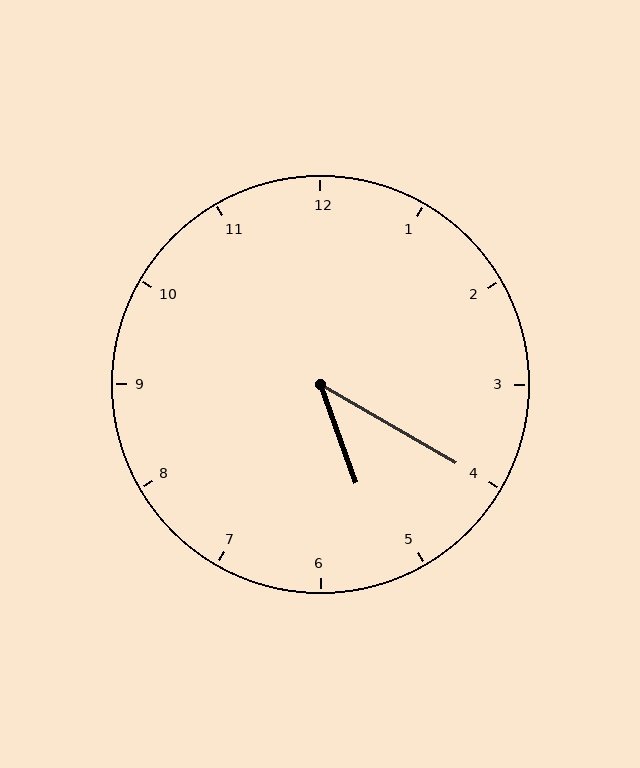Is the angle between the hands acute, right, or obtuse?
It is acute.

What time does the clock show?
5:20.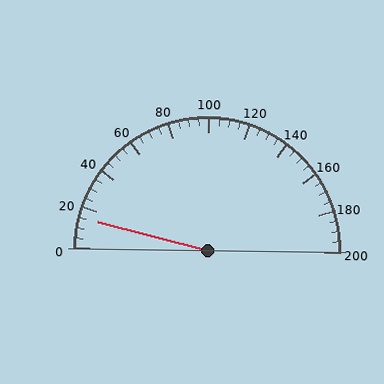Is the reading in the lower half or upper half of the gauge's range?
The reading is in the lower half of the range (0 to 200).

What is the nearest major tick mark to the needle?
The nearest major tick mark is 20.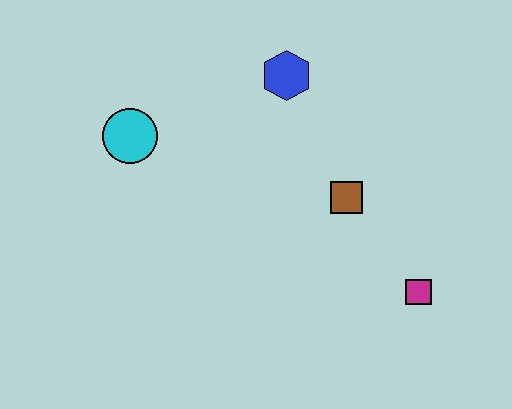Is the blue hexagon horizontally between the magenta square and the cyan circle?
Yes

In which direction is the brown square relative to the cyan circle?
The brown square is to the right of the cyan circle.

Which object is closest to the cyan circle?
The blue hexagon is closest to the cyan circle.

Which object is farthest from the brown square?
The cyan circle is farthest from the brown square.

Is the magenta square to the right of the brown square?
Yes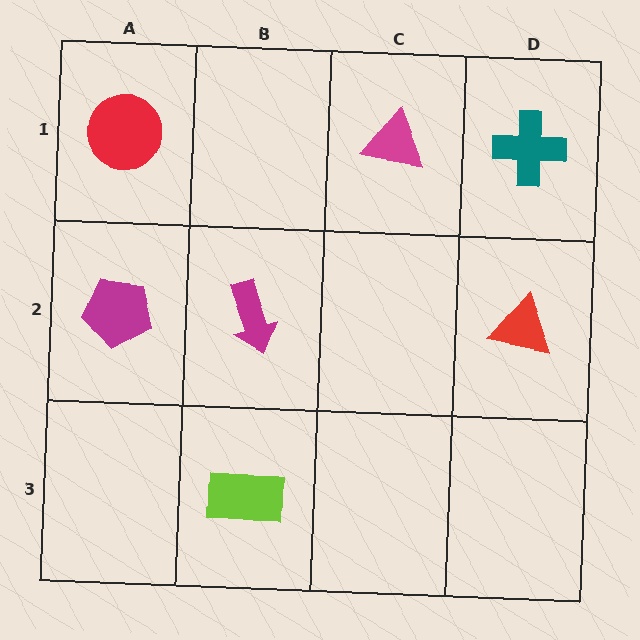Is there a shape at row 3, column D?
No, that cell is empty.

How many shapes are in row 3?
1 shape.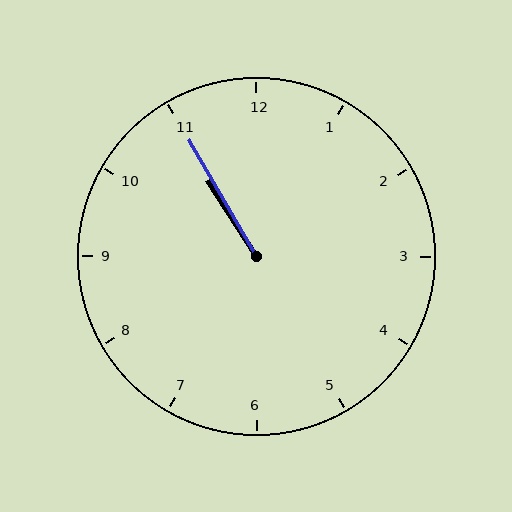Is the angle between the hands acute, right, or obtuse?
It is acute.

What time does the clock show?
10:55.